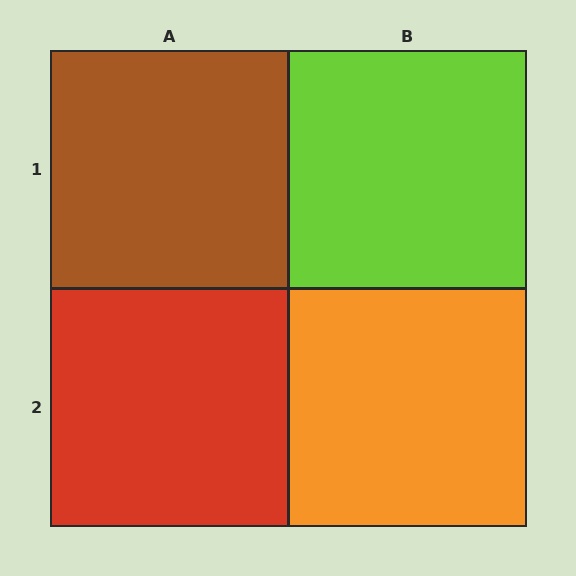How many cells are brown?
1 cell is brown.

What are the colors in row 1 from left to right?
Brown, lime.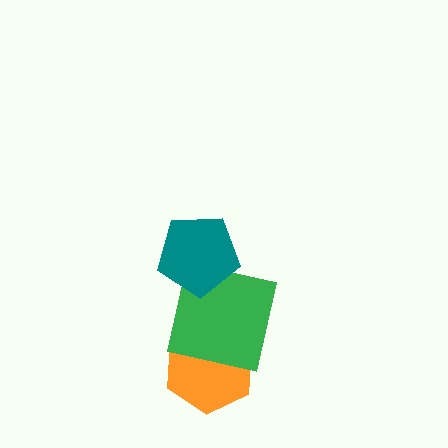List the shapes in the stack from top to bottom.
From top to bottom: the teal pentagon, the green square, the orange hexagon.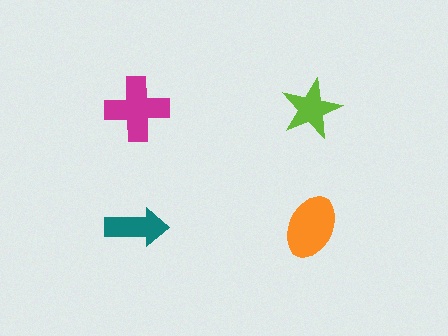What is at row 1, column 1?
A magenta cross.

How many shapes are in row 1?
2 shapes.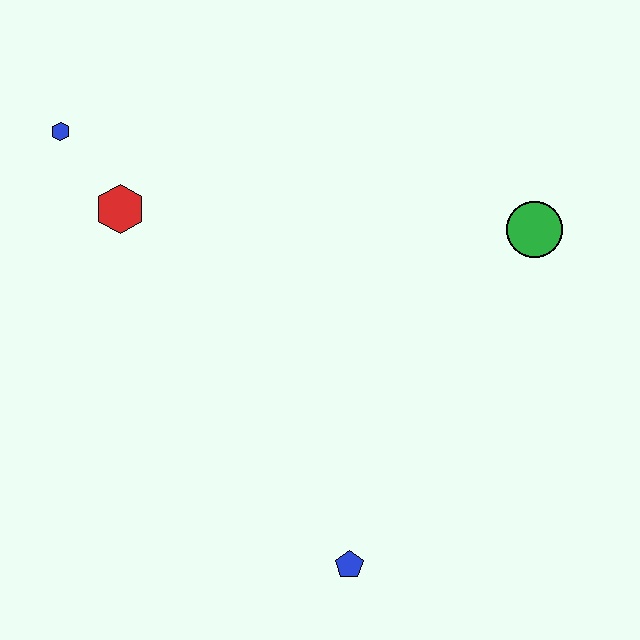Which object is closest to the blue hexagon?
The red hexagon is closest to the blue hexagon.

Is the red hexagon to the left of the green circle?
Yes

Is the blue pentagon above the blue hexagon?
No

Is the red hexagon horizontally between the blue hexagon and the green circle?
Yes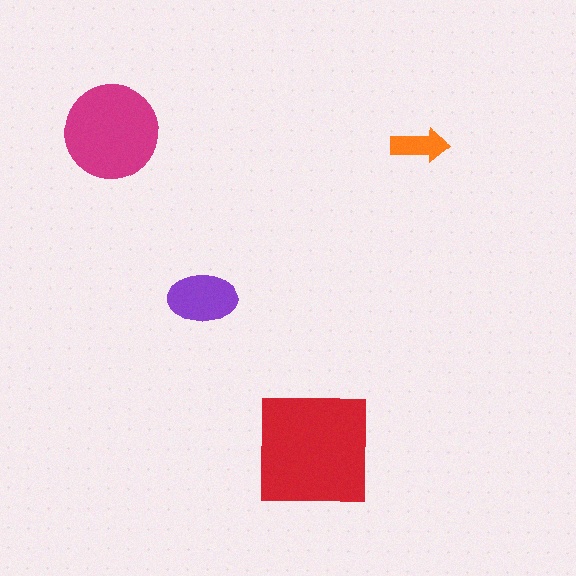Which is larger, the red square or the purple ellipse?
The red square.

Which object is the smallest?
The orange arrow.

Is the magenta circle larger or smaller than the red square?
Smaller.